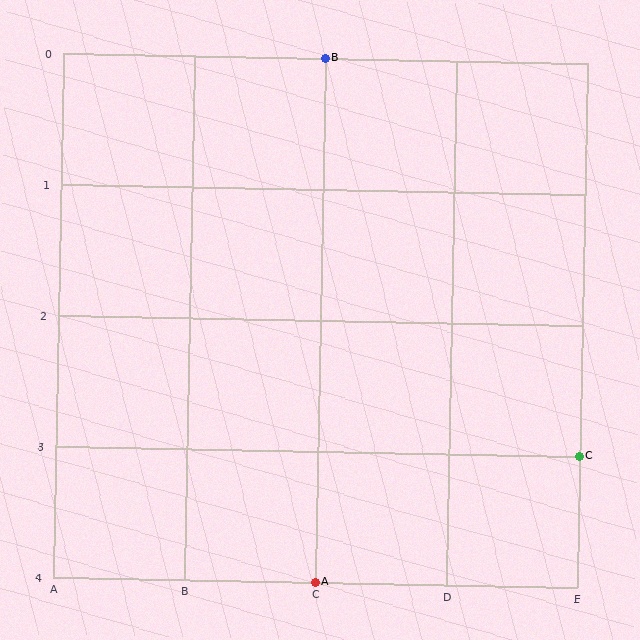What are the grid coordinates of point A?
Point A is at grid coordinates (C, 4).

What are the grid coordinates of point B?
Point B is at grid coordinates (C, 0).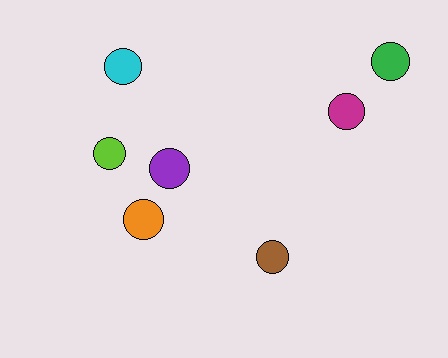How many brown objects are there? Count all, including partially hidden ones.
There is 1 brown object.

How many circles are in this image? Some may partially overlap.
There are 7 circles.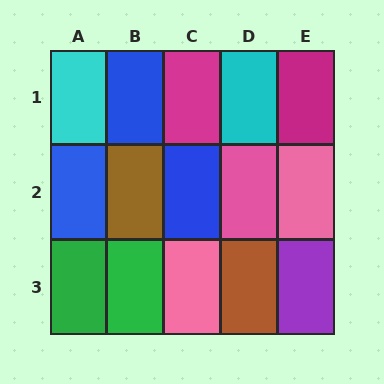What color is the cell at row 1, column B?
Blue.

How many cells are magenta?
2 cells are magenta.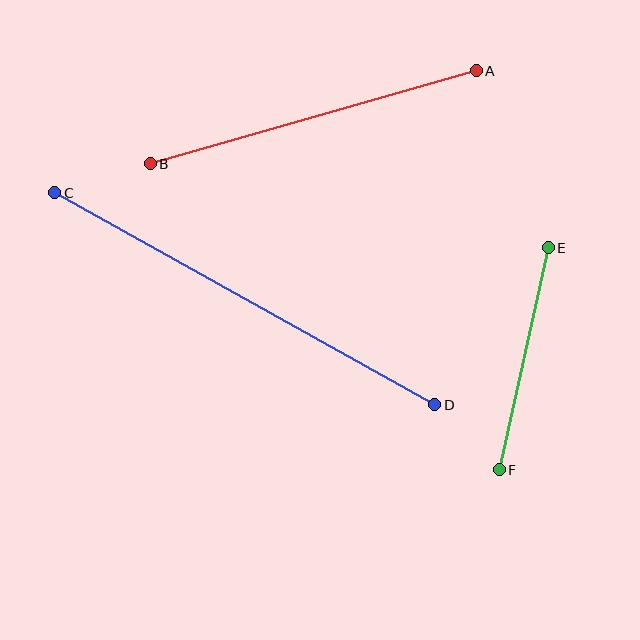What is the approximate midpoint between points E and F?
The midpoint is at approximately (524, 359) pixels.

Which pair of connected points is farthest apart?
Points C and D are farthest apart.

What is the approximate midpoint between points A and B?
The midpoint is at approximately (313, 117) pixels.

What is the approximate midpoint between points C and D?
The midpoint is at approximately (245, 299) pixels.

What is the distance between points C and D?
The distance is approximately 435 pixels.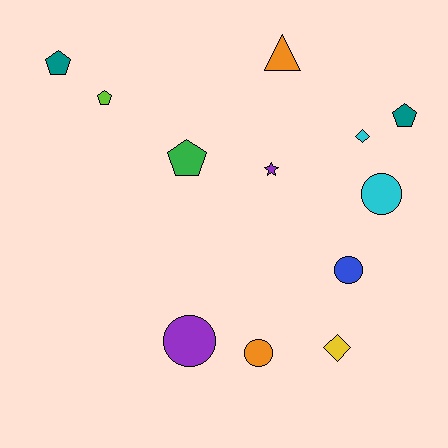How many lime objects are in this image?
There is 1 lime object.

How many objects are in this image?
There are 12 objects.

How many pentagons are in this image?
There are 4 pentagons.